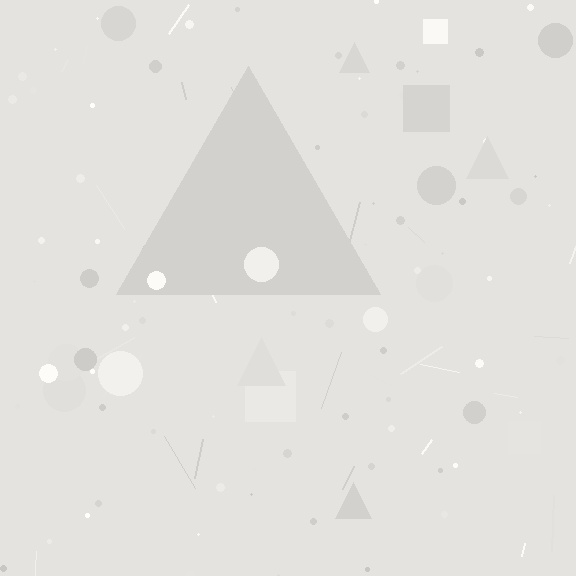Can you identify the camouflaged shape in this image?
The camouflaged shape is a triangle.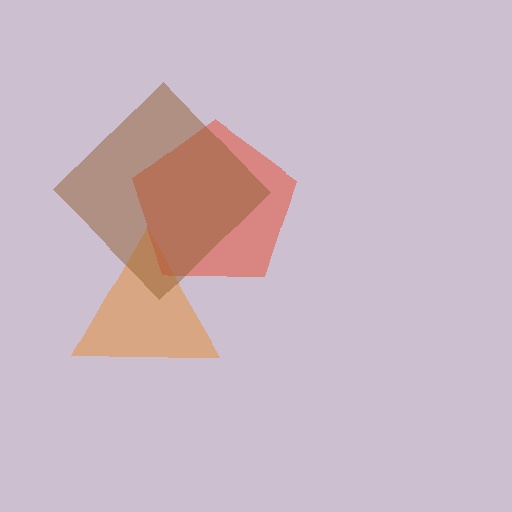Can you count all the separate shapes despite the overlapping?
Yes, there are 3 separate shapes.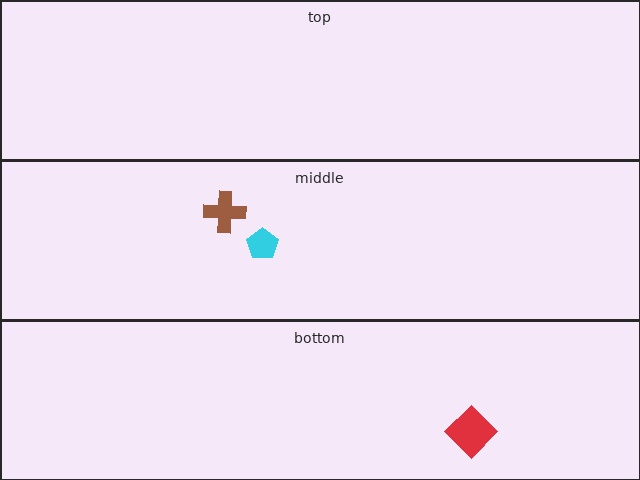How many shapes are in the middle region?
2.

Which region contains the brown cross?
The middle region.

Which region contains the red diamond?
The bottom region.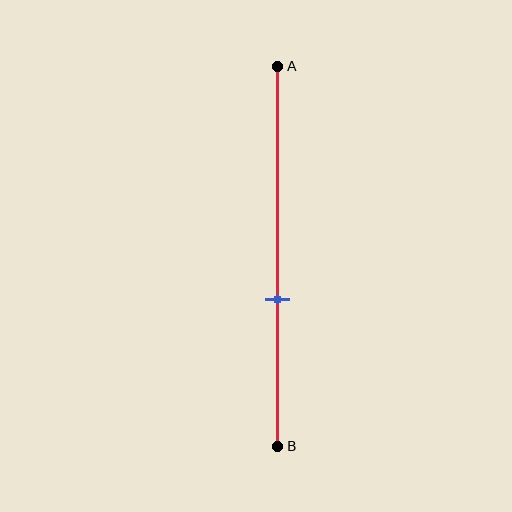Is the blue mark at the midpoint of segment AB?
No, the mark is at about 60% from A, not at the 50% midpoint.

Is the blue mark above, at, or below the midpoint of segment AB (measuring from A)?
The blue mark is below the midpoint of segment AB.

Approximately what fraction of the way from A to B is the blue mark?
The blue mark is approximately 60% of the way from A to B.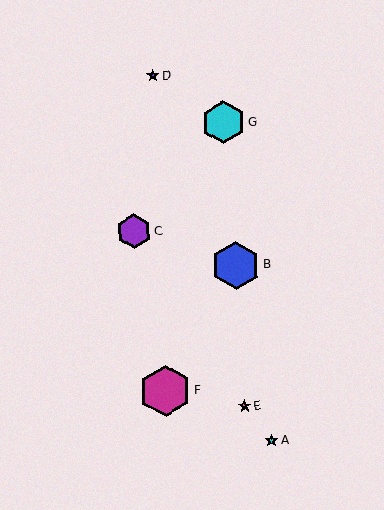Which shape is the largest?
The magenta hexagon (labeled F) is the largest.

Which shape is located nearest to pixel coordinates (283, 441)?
The cyan star (labeled A) at (272, 441) is nearest to that location.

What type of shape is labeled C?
Shape C is a purple hexagon.